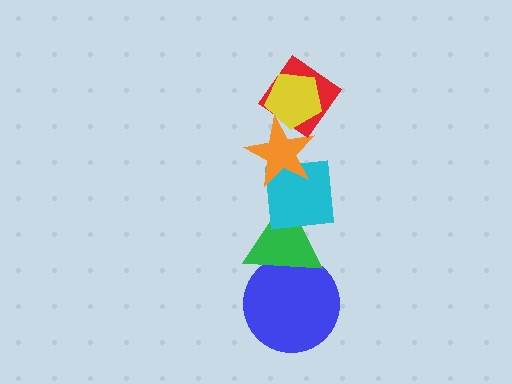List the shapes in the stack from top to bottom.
From top to bottom: the yellow pentagon, the red diamond, the orange star, the cyan square, the green triangle, the blue circle.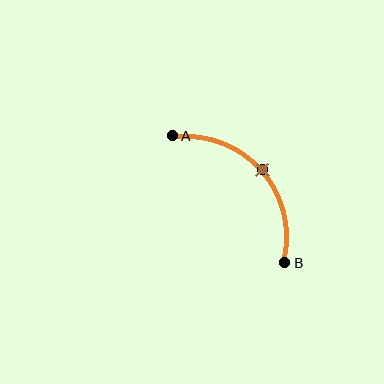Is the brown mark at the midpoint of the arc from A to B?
Yes. The brown mark lies on the arc at equal arc-length from both A and B — it is the arc midpoint.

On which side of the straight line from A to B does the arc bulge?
The arc bulges above and to the right of the straight line connecting A and B.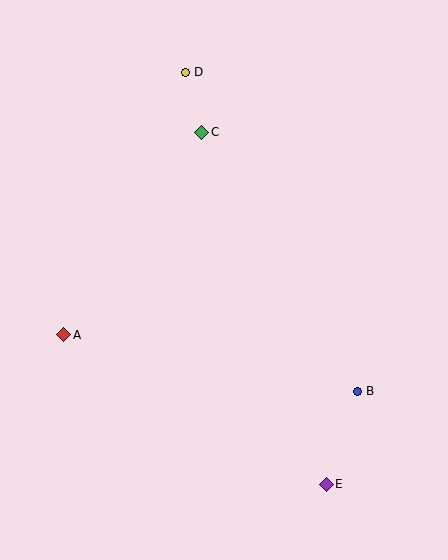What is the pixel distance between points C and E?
The distance between C and E is 373 pixels.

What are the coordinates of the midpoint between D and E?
The midpoint between D and E is at (256, 278).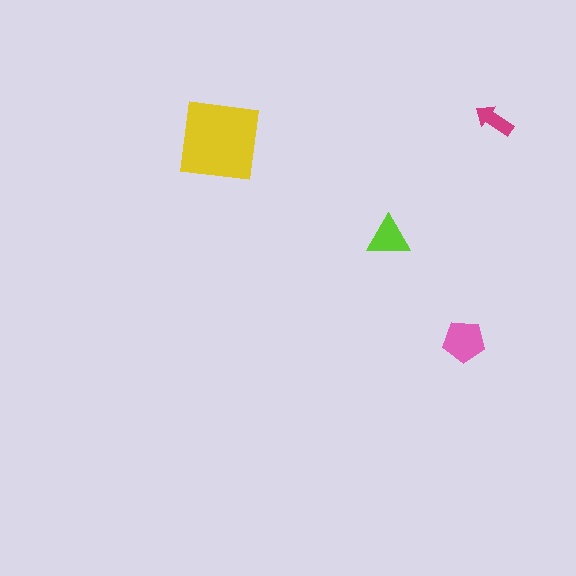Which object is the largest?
The yellow square.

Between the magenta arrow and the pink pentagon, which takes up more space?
The pink pentagon.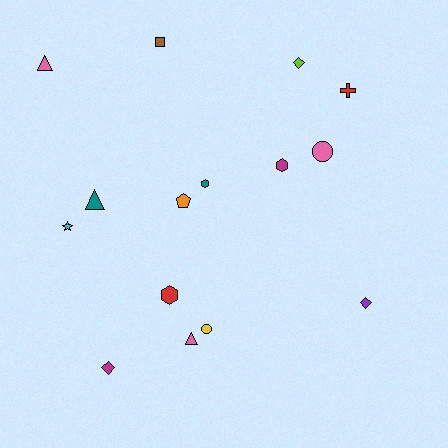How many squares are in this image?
There is 1 square.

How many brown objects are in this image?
There is 1 brown object.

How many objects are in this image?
There are 15 objects.